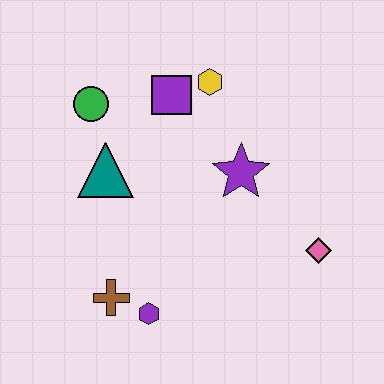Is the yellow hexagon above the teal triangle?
Yes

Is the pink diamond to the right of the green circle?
Yes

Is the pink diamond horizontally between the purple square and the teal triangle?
No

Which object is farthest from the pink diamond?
The green circle is farthest from the pink diamond.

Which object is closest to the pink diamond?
The purple star is closest to the pink diamond.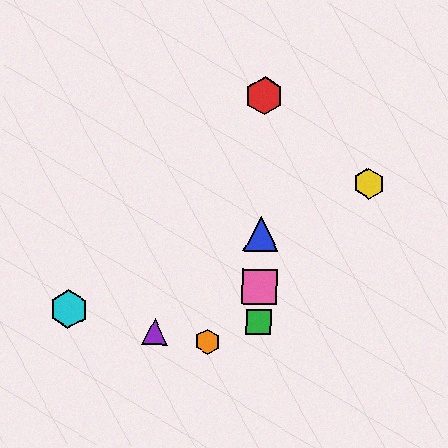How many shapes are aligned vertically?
4 shapes (the red hexagon, the blue triangle, the green square, the pink square) are aligned vertically.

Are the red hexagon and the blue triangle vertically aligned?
Yes, both are at x≈264.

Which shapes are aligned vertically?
The red hexagon, the blue triangle, the green square, the pink square are aligned vertically.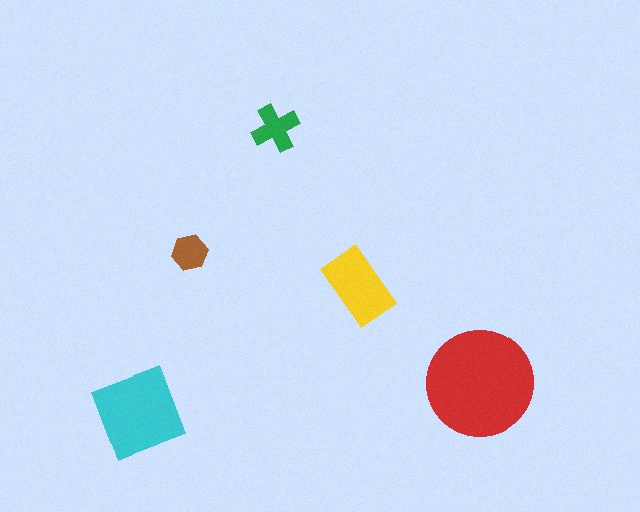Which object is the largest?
The red circle.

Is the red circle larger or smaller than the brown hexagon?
Larger.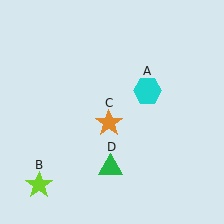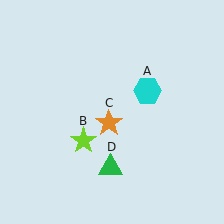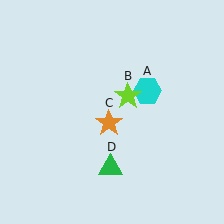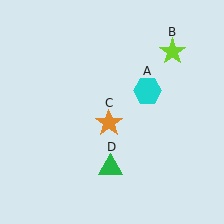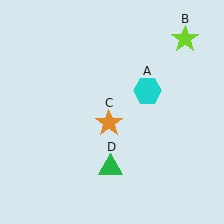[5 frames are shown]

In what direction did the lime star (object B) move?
The lime star (object B) moved up and to the right.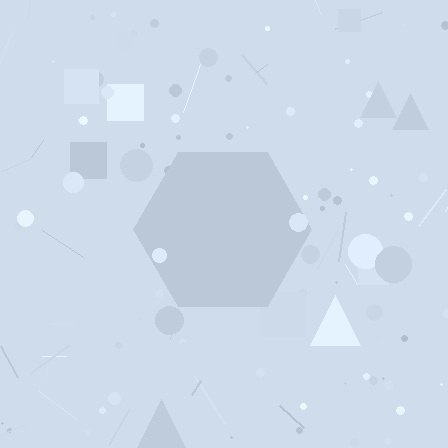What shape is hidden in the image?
A hexagon is hidden in the image.